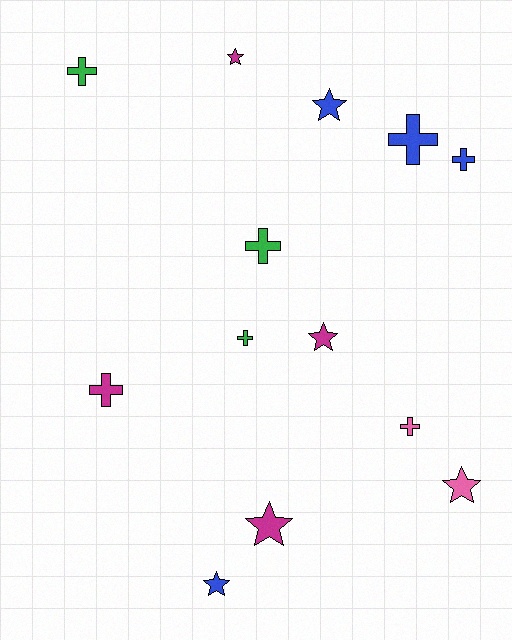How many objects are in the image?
There are 13 objects.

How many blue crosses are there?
There are 2 blue crosses.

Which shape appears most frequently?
Cross, with 7 objects.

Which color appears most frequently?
Magenta, with 4 objects.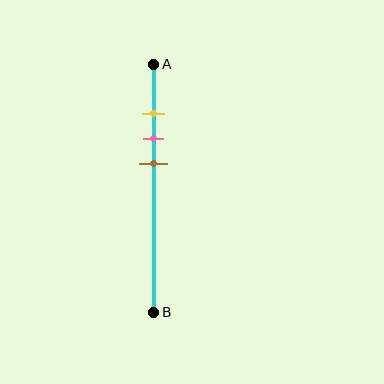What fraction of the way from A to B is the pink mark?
The pink mark is approximately 30% (0.3) of the way from A to B.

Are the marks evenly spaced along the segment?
Yes, the marks are approximately evenly spaced.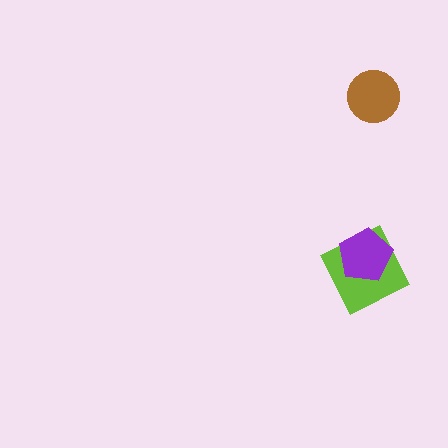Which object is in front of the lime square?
The purple pentagon is in front of the lime square.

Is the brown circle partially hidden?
No, no other shape covers it.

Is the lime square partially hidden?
Yes, it is partially covered by another shape.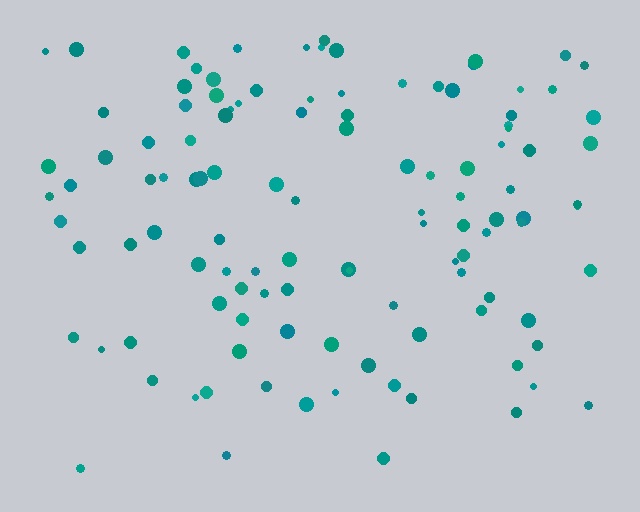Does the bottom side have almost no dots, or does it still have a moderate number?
Still a moderate number, just noticeably fewer than the top.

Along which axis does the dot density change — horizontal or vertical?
Vertical.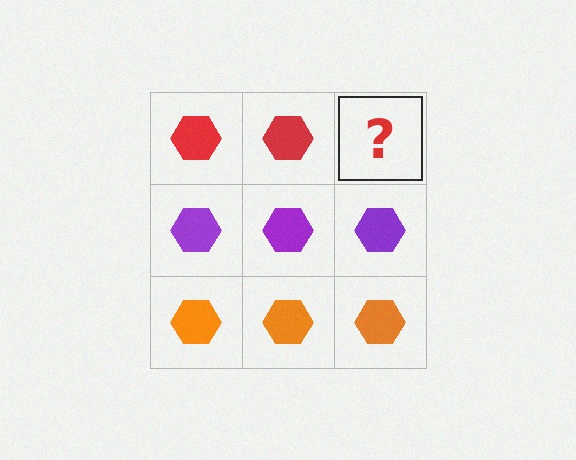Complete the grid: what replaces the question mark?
The question mark should be replaced with a red hexagon.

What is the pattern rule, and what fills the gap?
The rule is that each row has a consistent color. The gap should be filled with a red hexagon.